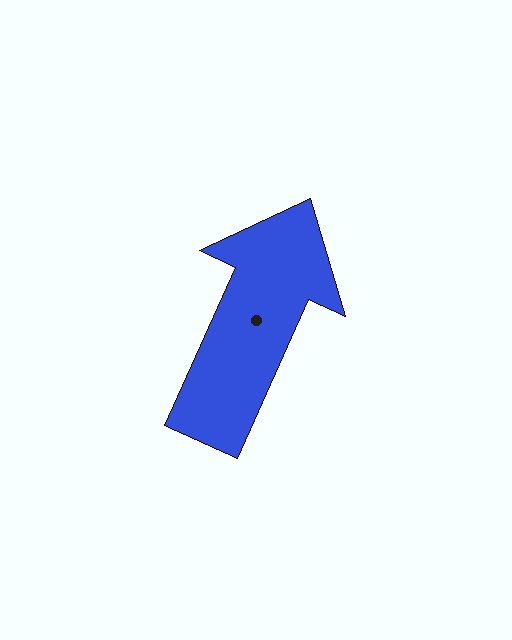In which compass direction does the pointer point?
Northeast.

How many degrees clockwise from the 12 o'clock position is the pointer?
Approximately 24 degrees.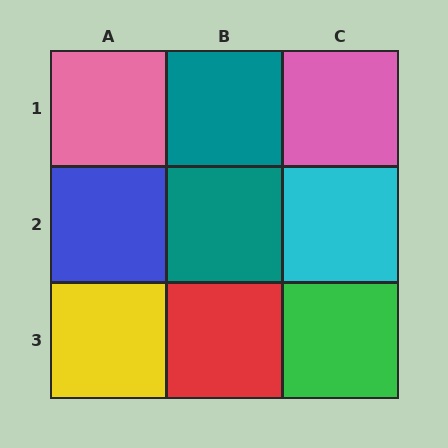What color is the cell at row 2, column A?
Blue.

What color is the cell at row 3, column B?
Red.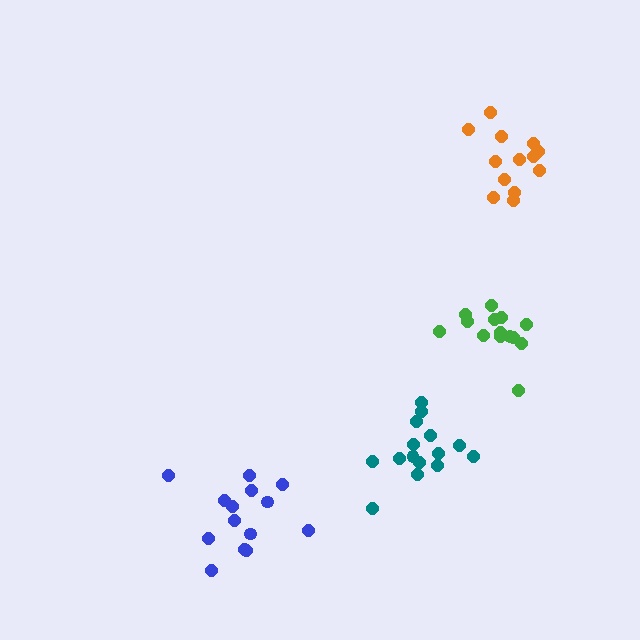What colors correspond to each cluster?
The clusters are colored: blue, green, orange, teal.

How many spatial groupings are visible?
There are 4 spatial groupings.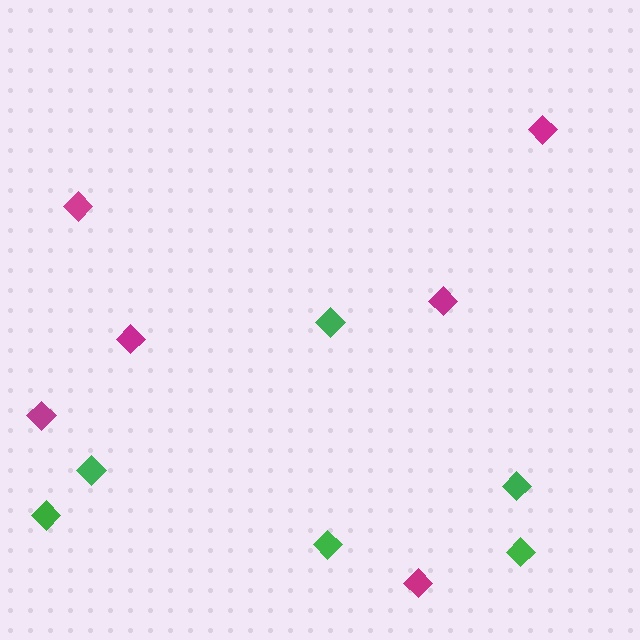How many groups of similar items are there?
There are 2 groups: one group of magenta diamonds (6) and one group of green diamonds (6).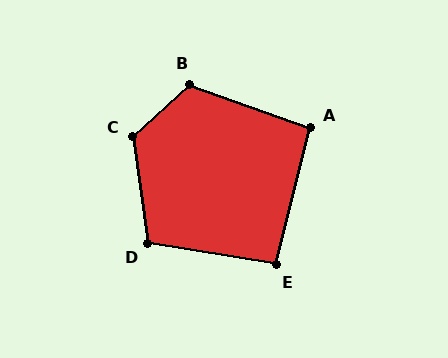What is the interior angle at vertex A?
Approximately 96 degrees (obtuse).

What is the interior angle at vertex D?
Approximately 107 degrees (obtuse).